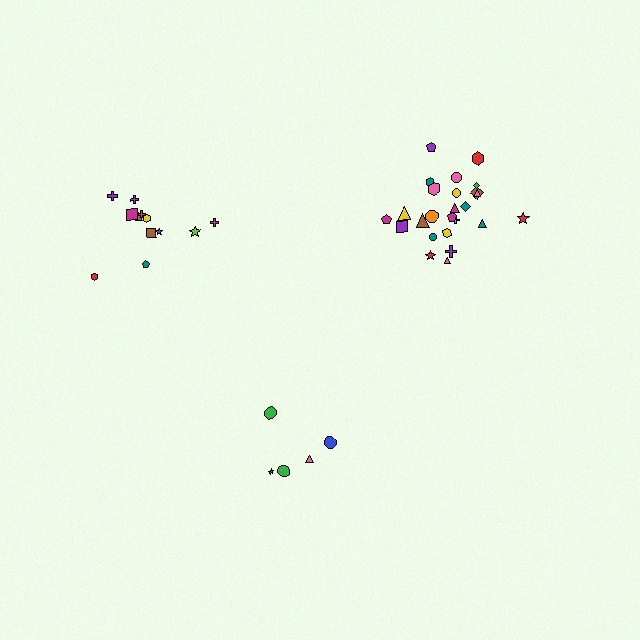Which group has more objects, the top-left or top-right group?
The top-right group.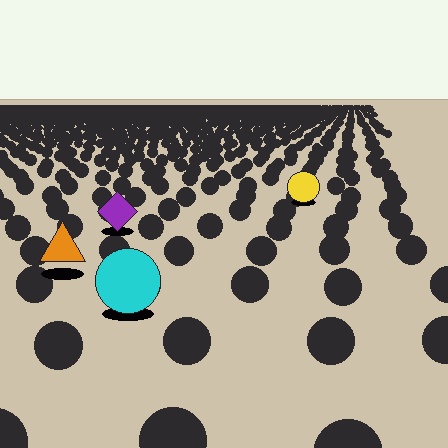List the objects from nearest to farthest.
From nearest to farthest: the cyan circle, the orange triangle, the purple diamond, the yellow circle.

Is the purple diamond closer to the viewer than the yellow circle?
Yes. The purple diamond is closer — you can tell from the texture gradient: the ground texture is coarser near it.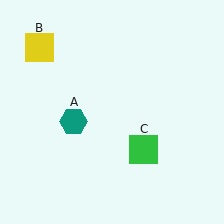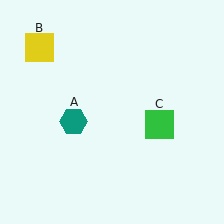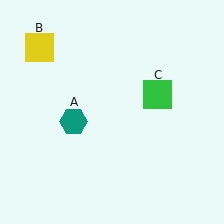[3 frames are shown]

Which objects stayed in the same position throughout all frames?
Teal hexagon (object A) and yellow square (object B) remained stationary.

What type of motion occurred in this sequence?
The green square (object C) rotated counterclockwise around the center of the scene.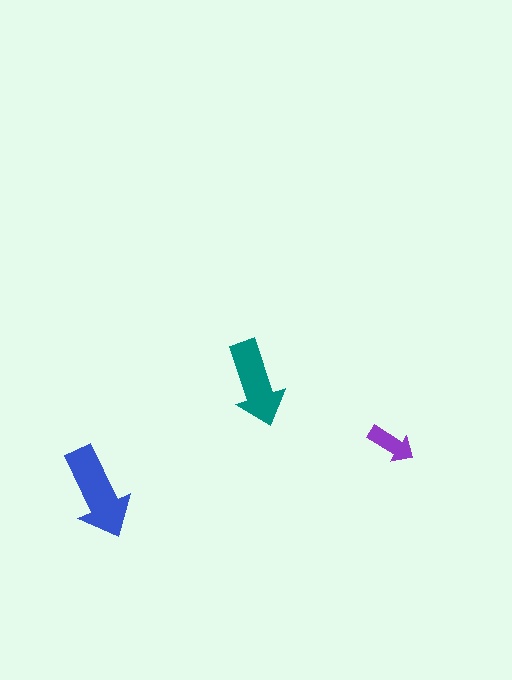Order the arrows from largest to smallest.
the blue one, the teal one, the purple one.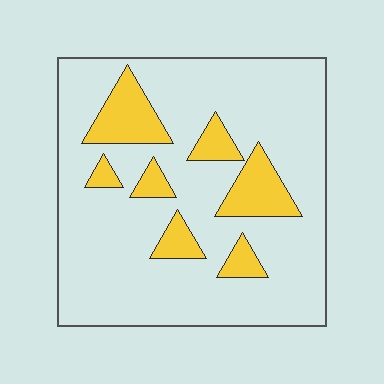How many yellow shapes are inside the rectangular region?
7.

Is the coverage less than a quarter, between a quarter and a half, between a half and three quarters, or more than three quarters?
Less than a quarter.